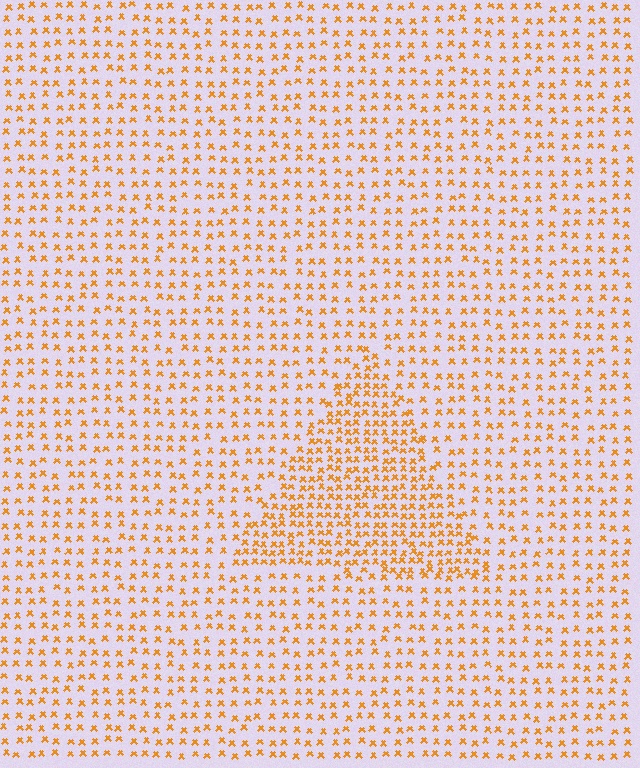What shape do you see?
I see a triangle.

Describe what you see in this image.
The image contains small orange elements arranged at two different densities. A triangle-shaped region is visible where the elements are more densely packed than the surrounding area.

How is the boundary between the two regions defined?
The boundary is defined by a change in element density (approximately 1.9x ratio). All elements are the same color, size, and shape.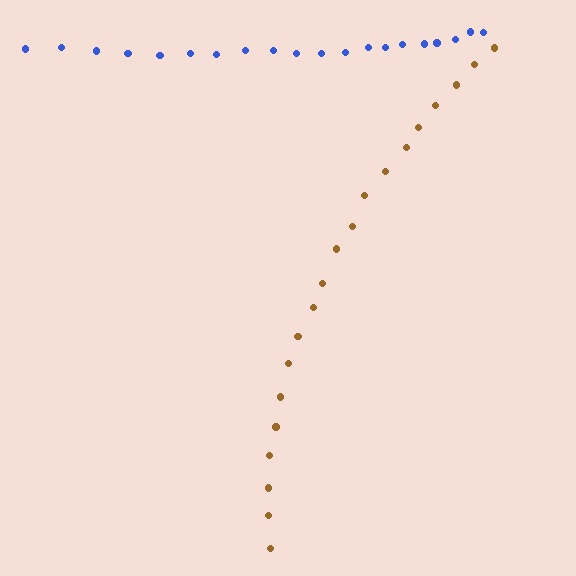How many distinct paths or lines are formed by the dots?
There are 2 distinct paths.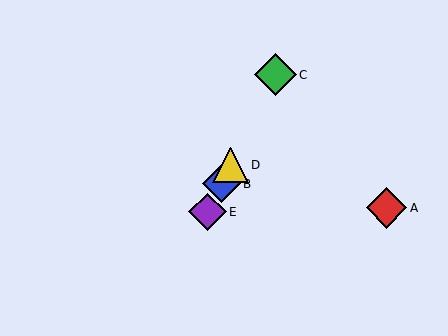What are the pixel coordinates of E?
Object E is at (207, 212).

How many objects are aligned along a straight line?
4 objects (B, C, D, E) are aligned along a straight line.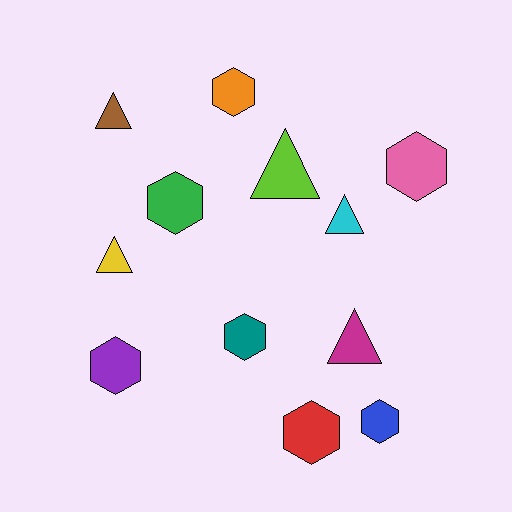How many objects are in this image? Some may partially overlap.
There are 12 objects.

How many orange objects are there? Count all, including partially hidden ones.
There is 1 orange object.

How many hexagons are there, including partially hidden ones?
There are 7 hexagons.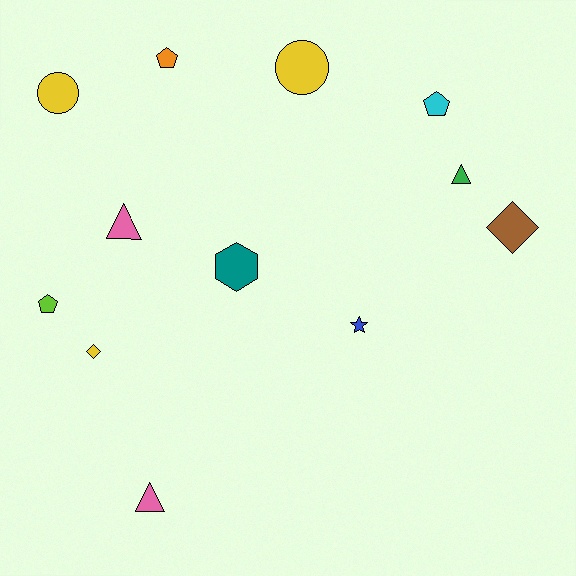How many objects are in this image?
There are 12 objects.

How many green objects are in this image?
There is 1 green object.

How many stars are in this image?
There is 1 star.